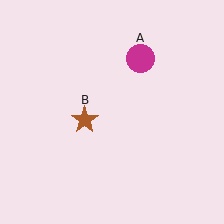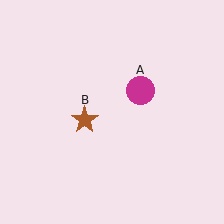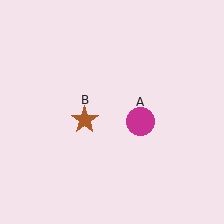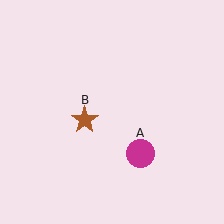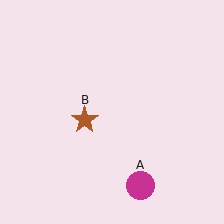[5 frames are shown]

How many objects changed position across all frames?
1 object changed position: magenta circle (object A).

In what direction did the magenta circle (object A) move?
The magenta circle (object A) moved down.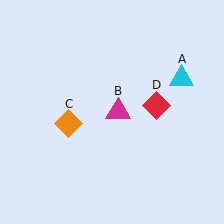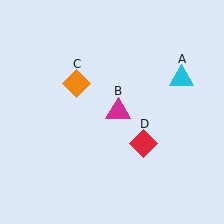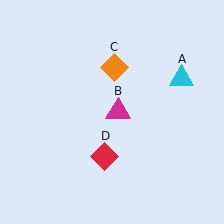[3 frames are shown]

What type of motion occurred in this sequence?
The orange diamond (object C), red diamond (object D) rotated clockwise around the center of the scene.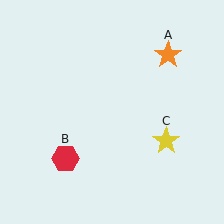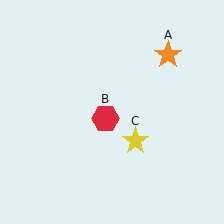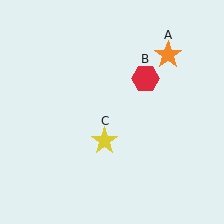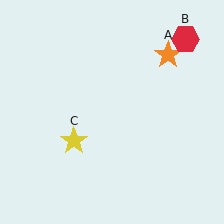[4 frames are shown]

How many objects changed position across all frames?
2 objects changed position: red hexagon (object B), yellow star (object C).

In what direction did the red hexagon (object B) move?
The red hexagon (object B) moved up and to the right.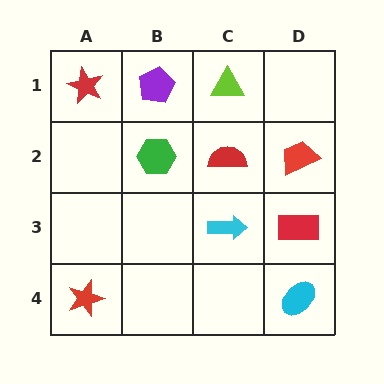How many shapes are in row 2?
3 shapes.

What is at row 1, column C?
A lime triangle.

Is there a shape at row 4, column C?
No, that cell is empty.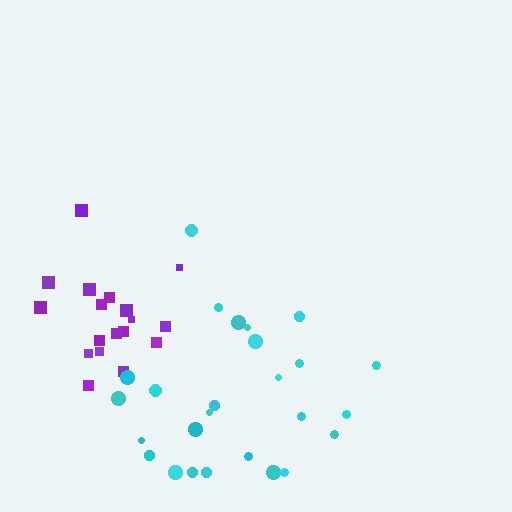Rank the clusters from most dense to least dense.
purple, cyan.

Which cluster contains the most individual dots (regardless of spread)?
Cyan (27).